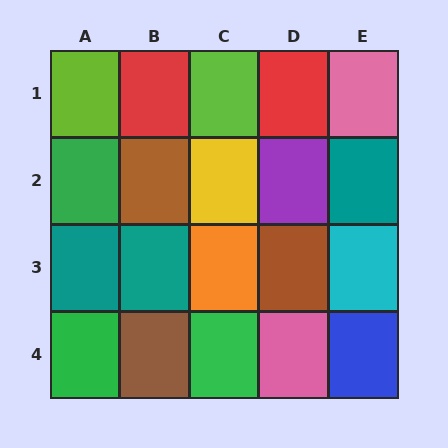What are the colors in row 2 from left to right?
Green, brown, yellow, purple, teal.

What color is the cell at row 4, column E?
Blue.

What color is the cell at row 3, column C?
Orange.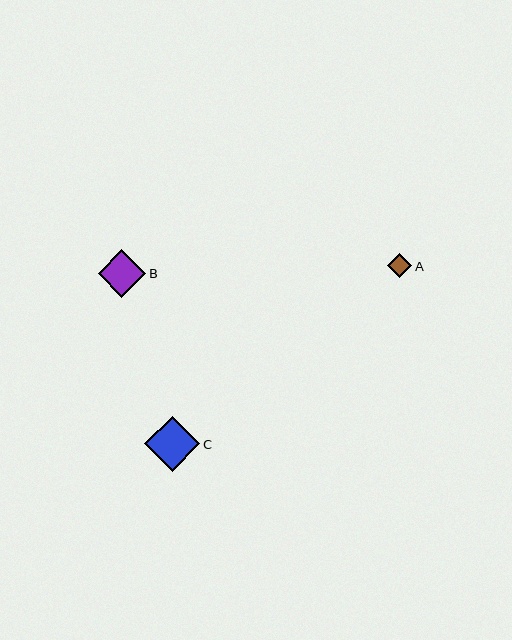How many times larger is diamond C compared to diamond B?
Diamond C is approximately 1.2 times the size of diamond B.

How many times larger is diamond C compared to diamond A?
Diamond C is approximately 2.3 times the size of diamond A.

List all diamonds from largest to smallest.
From largest to smallest: C, B, A.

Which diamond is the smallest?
Diamond A is the smallest with a size of approximately 24 pixels.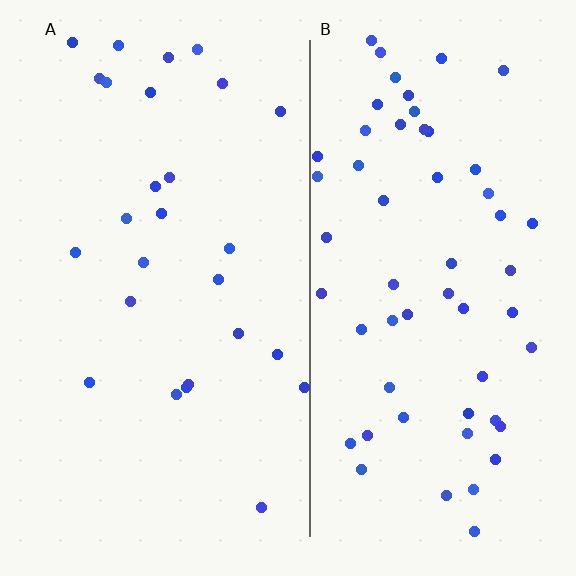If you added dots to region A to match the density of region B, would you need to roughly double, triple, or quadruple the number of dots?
Approximately double.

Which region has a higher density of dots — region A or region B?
B (the right).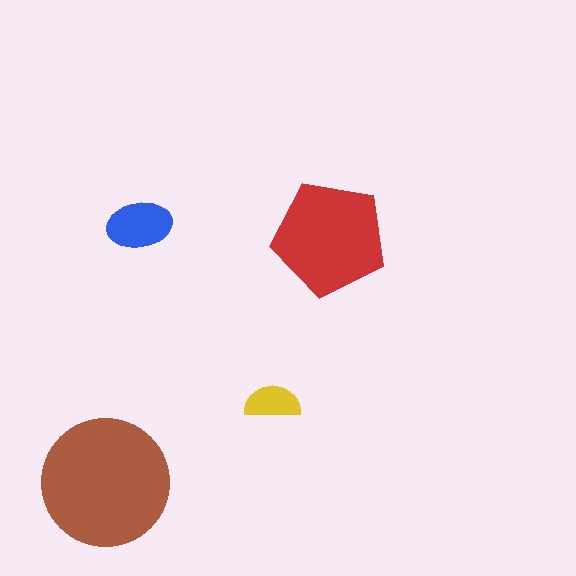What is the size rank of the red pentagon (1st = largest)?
2nd.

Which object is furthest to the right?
The red pentagon is rightmost.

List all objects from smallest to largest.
The yellow semicircle, the blue ellipse, the red pentagon, the brown circle.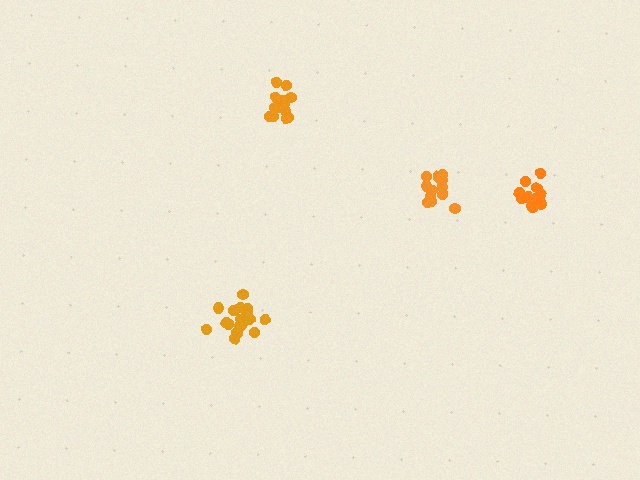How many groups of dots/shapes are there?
There are 4 groups.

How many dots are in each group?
Group 1: 14 dots, Group 2: 19 dots, Group 3: 15 dots, Group 4: 13 dots (61 total).